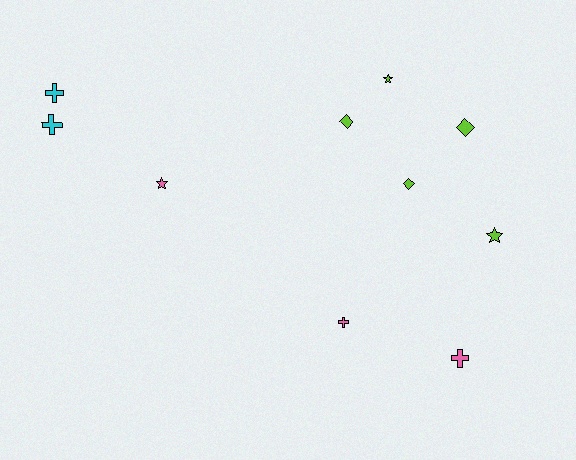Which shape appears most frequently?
Cross, with 4 objects.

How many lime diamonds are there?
There are 3 lime diamonds.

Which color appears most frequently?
Lime, with 5 objects.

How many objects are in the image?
There are 10 objects.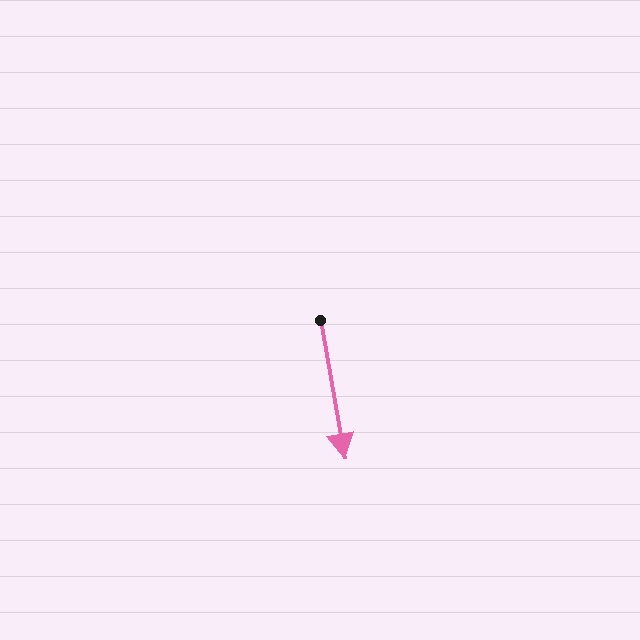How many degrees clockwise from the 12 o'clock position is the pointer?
Approximately 170 degrees.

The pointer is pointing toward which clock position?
Roughly 6 o'clock.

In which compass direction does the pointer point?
South.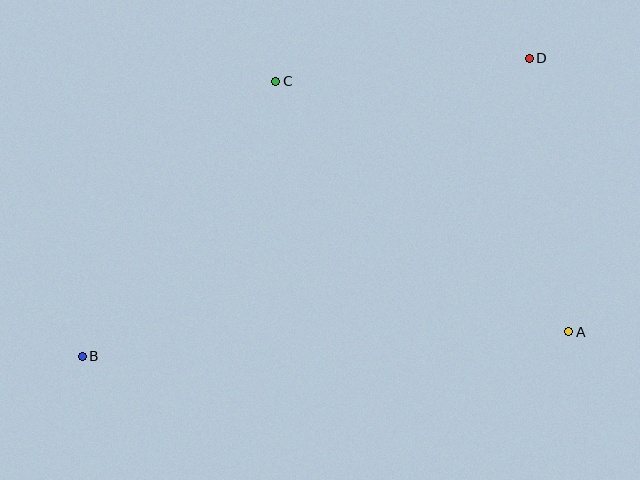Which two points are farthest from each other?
Points B and D are farthest from each other.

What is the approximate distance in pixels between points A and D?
The distance between A and D is approximately 276 pixels.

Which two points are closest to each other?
Points C and D are closest to each other.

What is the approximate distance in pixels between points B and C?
The distance between B and C is approximately 336 pixels.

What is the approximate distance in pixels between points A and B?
The distance between A and B is approximately 487 pixels.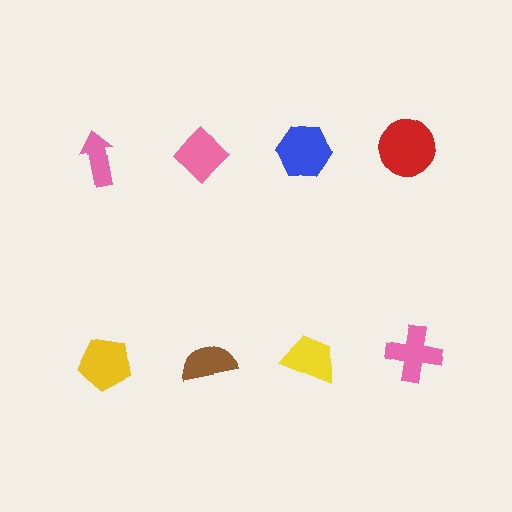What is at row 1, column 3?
A blue hexagon.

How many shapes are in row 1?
4 shapes.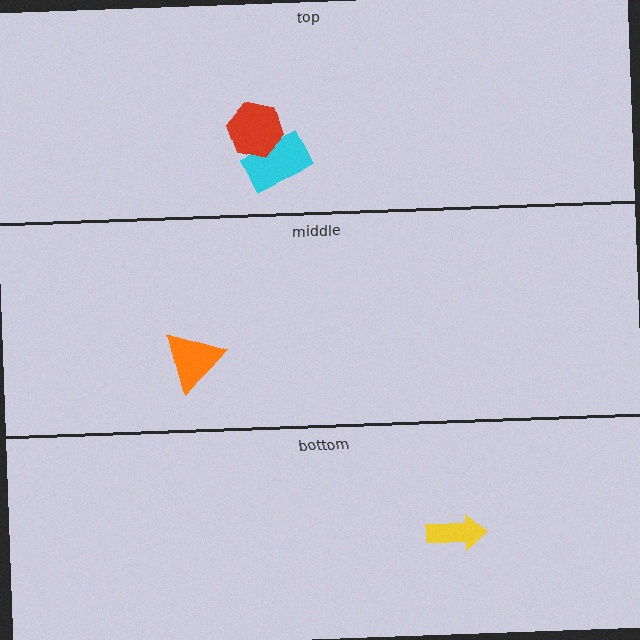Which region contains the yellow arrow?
The bottom region.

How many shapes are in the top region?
2.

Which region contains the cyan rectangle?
The top region.